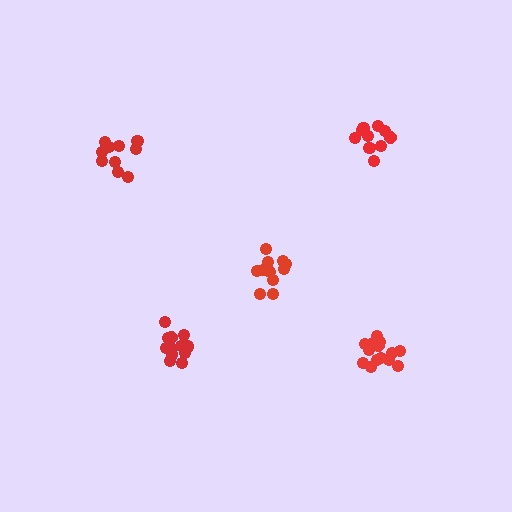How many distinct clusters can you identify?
There are 5 distinct clusters.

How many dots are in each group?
Group 1: 12 dots, Group 2: 10 dots, Group 3: 14 dots, Group 4: 12 dots, Group 5: 10 dots (58 total).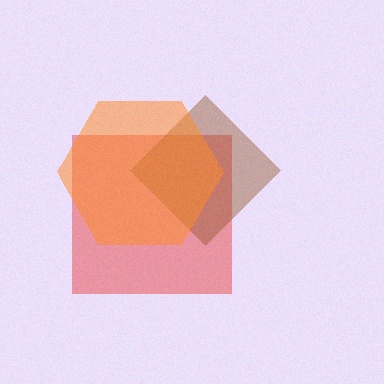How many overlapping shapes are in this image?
There are 3 overlapping shapes in the image.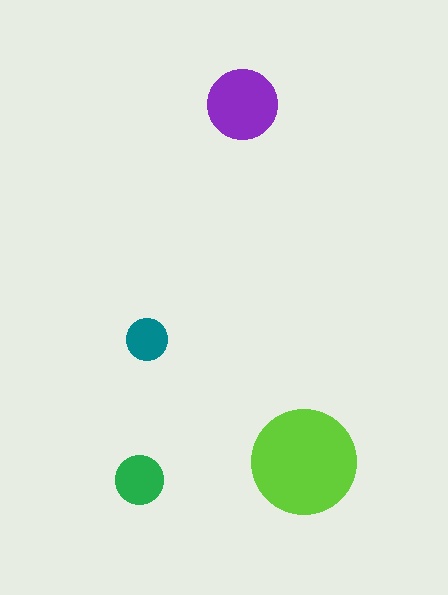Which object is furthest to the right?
The lime circle is rightmost.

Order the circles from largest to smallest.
the lime one, the purple one, the green one, the teal one.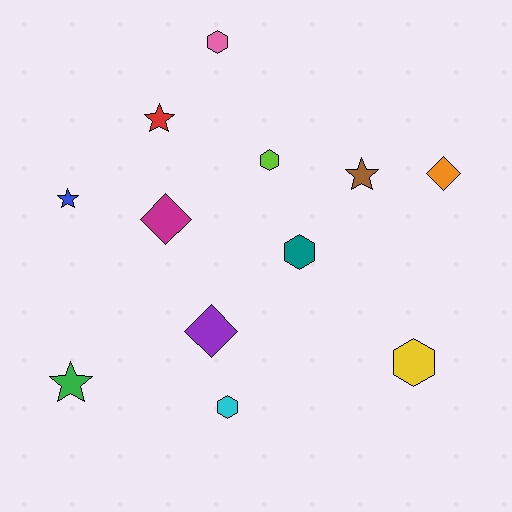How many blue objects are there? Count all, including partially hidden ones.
There is 1 blue object.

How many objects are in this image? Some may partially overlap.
There are 12 objects.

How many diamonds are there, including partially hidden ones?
There are 3 diamonds.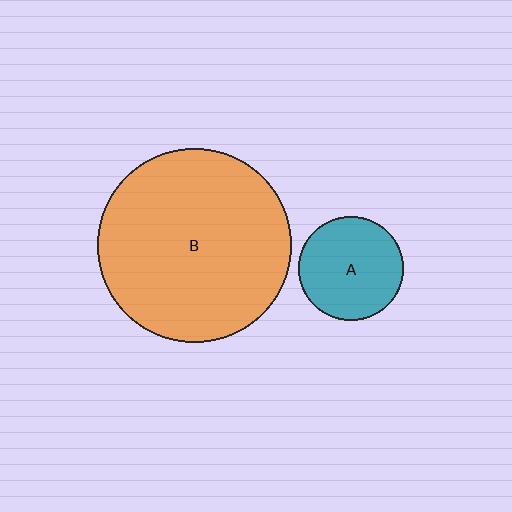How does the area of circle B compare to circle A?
Approximately 3.4 times.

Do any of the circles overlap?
No, none of the circles overlap.